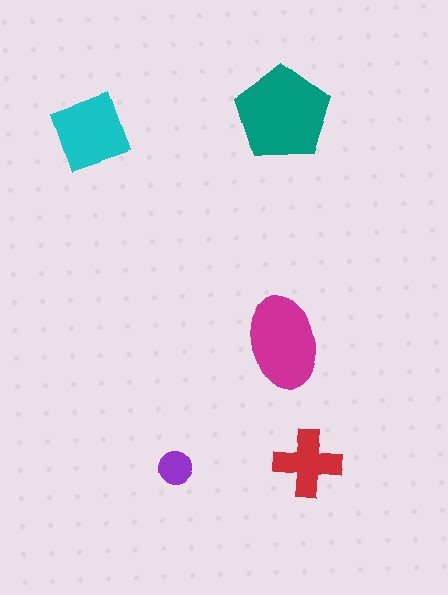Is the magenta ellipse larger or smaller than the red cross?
Larger.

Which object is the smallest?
The purple circle.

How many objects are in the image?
There are 5 objects in the image.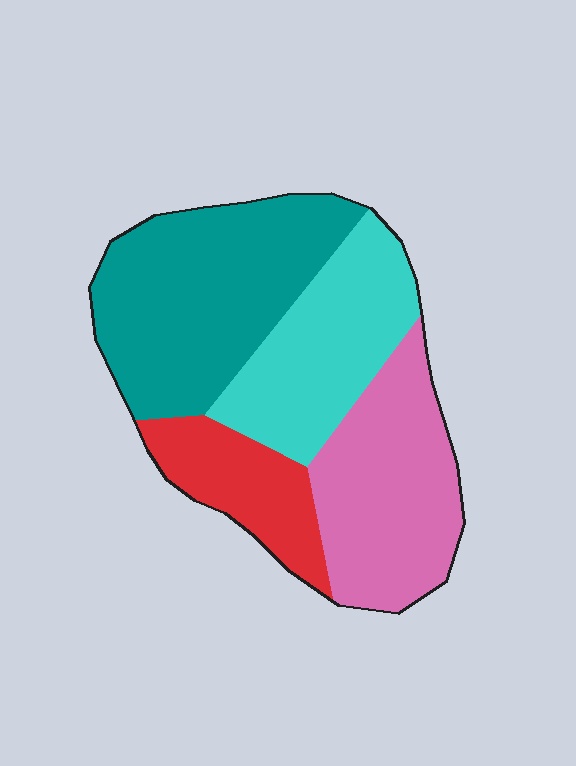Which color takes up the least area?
Red, at roughly 15%.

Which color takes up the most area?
Teal, at roughly 35%.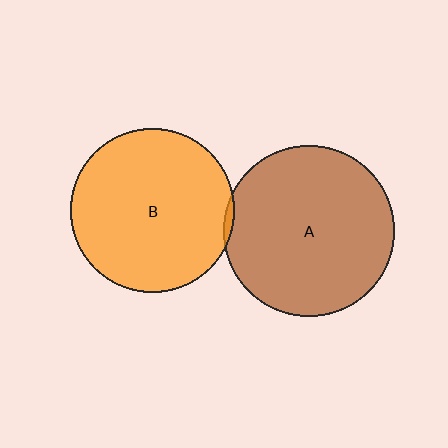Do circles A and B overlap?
Yes.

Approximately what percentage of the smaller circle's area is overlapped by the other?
Approximately 5%.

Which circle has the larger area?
Circle A (brown).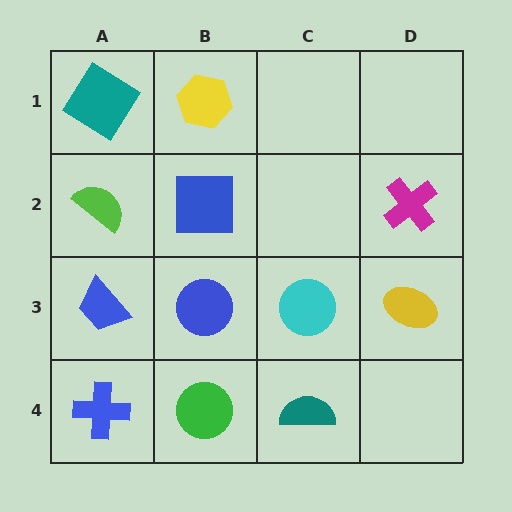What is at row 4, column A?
A blue cross.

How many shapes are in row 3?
4 shapes.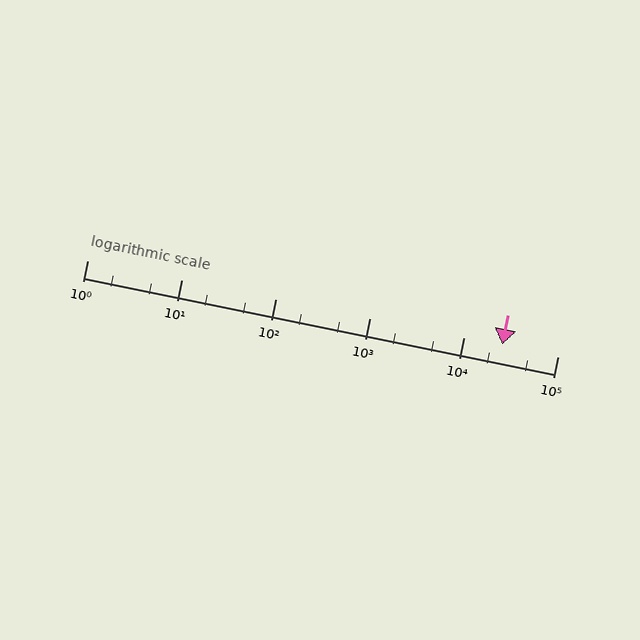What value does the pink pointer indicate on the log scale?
The pointer indicates approximately 26000.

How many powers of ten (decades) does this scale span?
The scale spans 5 decades, from 1 to 100000.